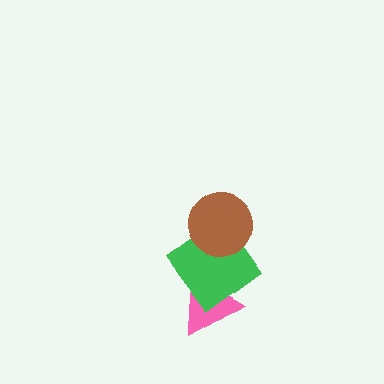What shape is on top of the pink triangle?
The green diamond is on top of the pink triangle.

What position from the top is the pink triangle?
The pink triangle is 3rd from the top.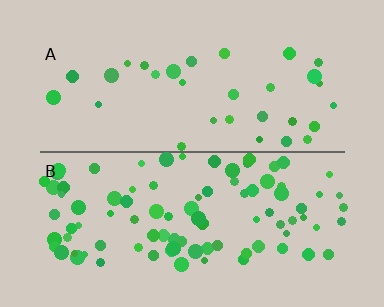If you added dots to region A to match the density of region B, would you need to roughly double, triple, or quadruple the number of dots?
Approximately triple.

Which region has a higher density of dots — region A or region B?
B (the bottom).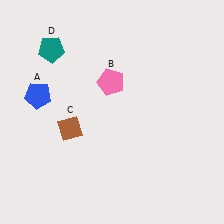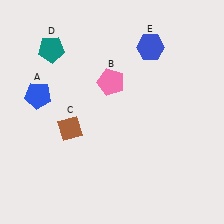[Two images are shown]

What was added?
A blue hexagon (E) was added in Image 2.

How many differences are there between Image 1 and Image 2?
There is 1 difference between the two images.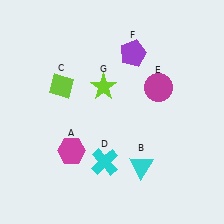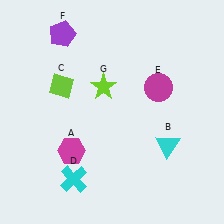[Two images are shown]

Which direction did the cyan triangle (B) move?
The cyan triangle (B) moved right.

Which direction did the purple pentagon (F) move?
The purple pentagon (F) moved left.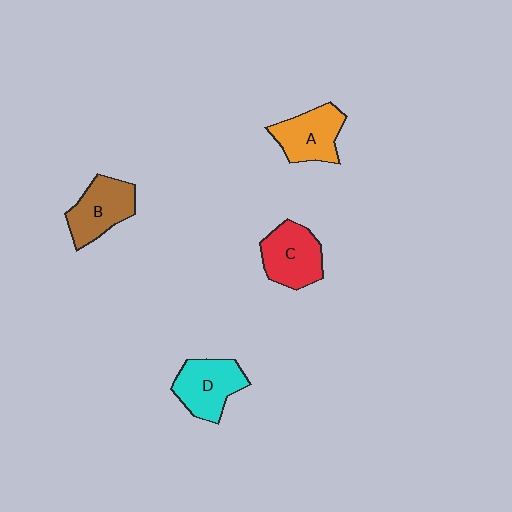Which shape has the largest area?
Shape D (cyan).